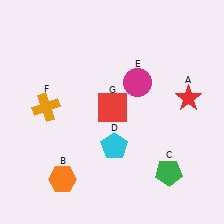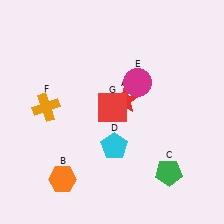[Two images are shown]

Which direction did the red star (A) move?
The red star (A) moved left.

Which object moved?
The red star (A) moved left.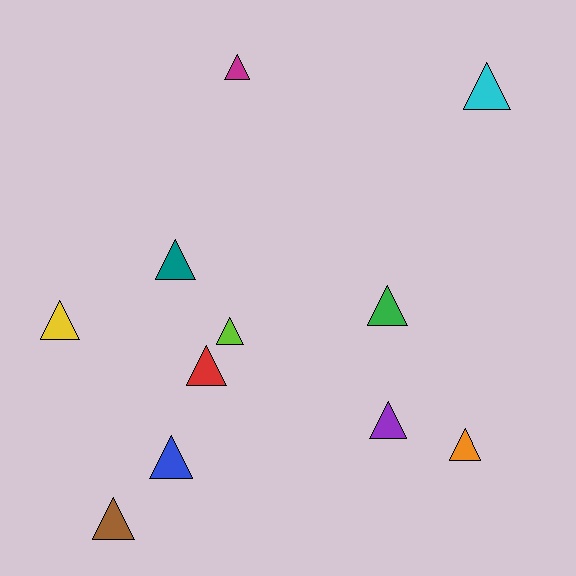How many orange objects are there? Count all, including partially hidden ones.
There is 1 orange object.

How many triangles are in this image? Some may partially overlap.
There are 11 triangles.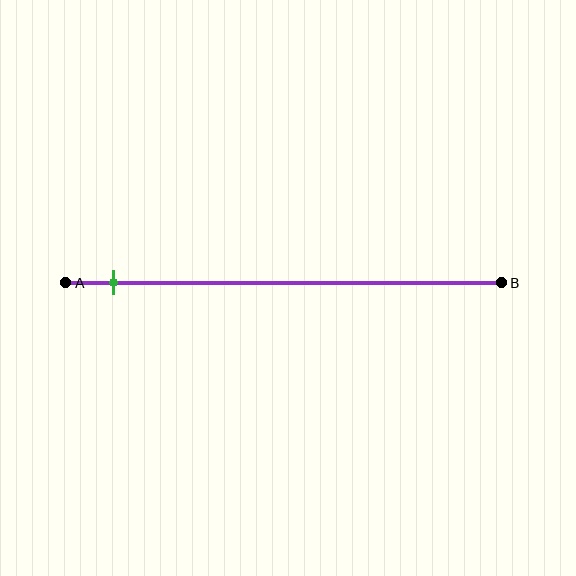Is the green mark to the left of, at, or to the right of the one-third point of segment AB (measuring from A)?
The green mark is to the left of the one-third point of segment AB.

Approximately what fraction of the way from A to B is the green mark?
The green mark is approximately 10% of the way from A to B.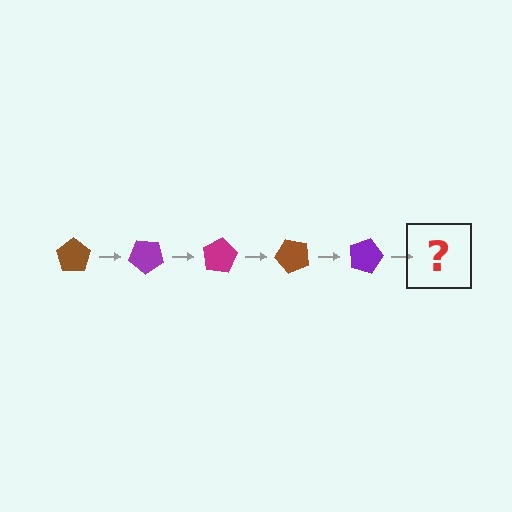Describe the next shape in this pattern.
It should be a magenta pentagon, rotated 200 degrees from the start.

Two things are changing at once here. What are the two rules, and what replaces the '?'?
The two rules are that it rotates 40 degrees each step and the color cycles through brown, purple, and magenta. The '?' should be a magenta pentagon, rotated 200 degrees from the start.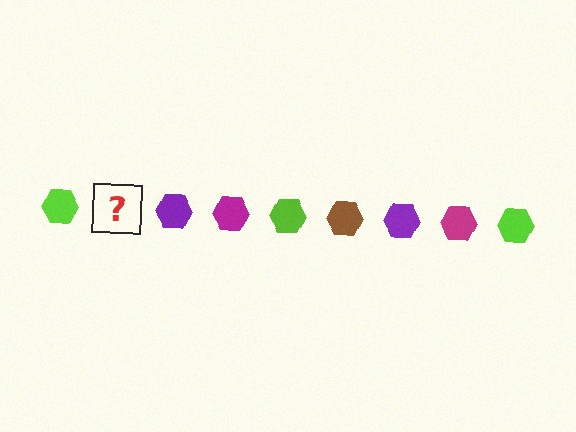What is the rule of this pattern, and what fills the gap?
The rule is that the pattern cycles through lime, brown, purple, magenta hexagons. The gap should be filled with a brown hexagon.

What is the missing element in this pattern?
The missing element is a brown hexagon.